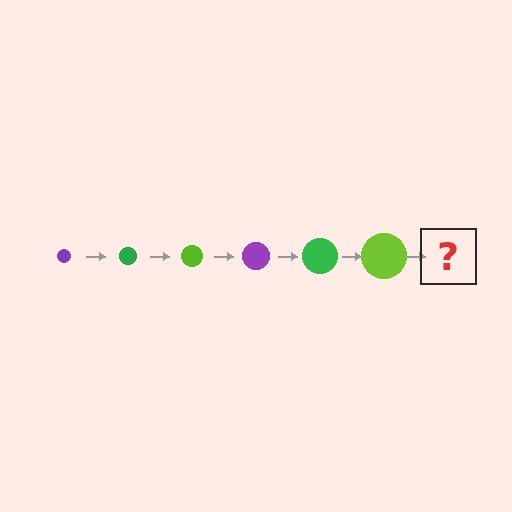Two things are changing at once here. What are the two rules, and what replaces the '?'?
The two rules are that the circle grows larger each step and the color cycles through purple, green, and lime. The '?' should be a purple circle, larger than the previous one.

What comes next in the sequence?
The next element should be a purple circle, larger than the previous one.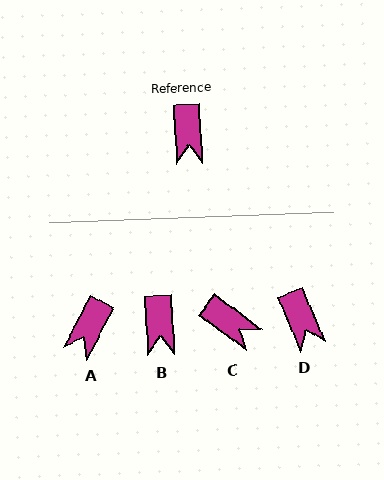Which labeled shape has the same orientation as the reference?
B.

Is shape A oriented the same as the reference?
No, it is off by about 30 degrees.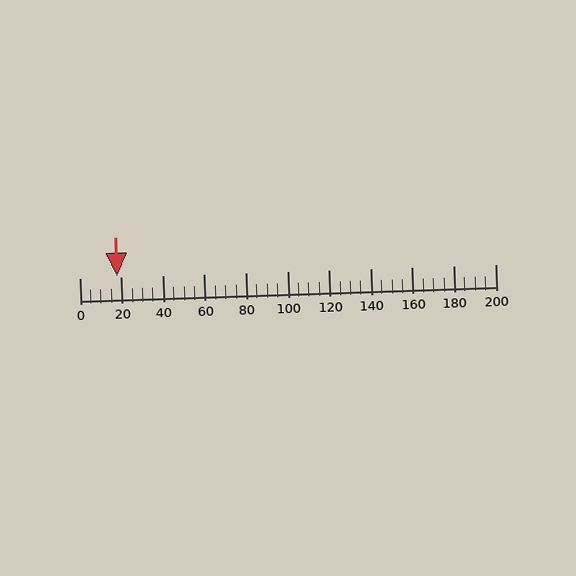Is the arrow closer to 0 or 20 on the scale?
The arrow is closer to 20.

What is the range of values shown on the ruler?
The ruler shows values from 0 to 200.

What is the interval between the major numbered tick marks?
The major tick marks are spaced 20 units apart.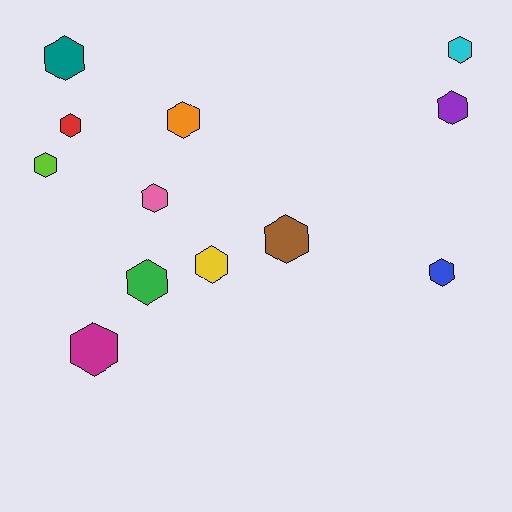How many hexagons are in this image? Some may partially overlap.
There are 12 hexagons.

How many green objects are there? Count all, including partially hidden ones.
There is 1 green object.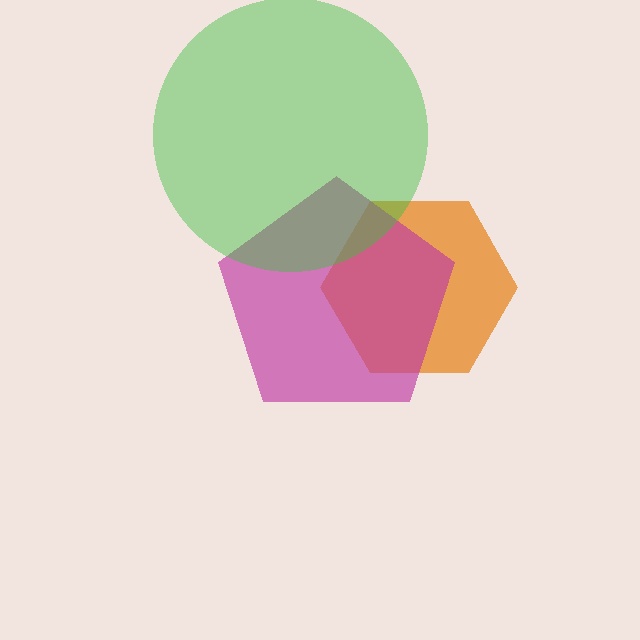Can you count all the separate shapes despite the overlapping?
Yes, there are 3 separate shapes.